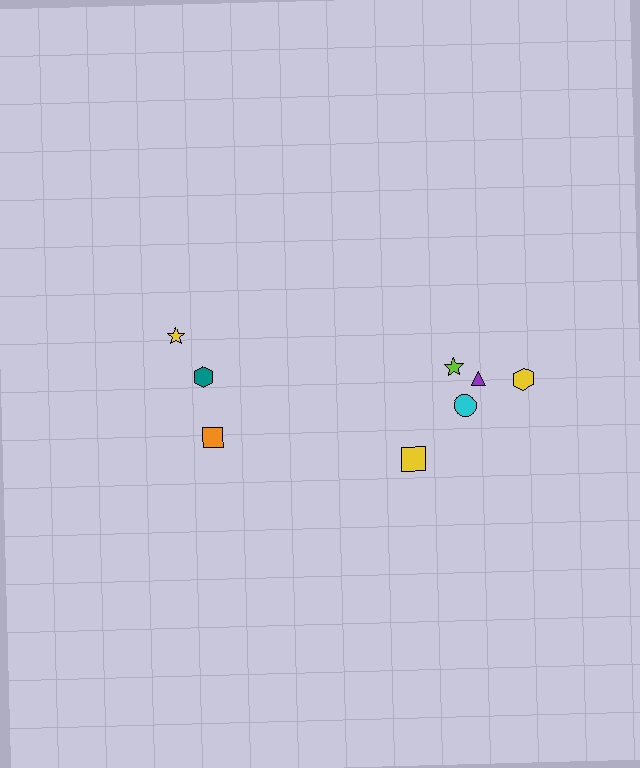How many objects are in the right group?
There are 5 objects.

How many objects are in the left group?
There are 3 objects.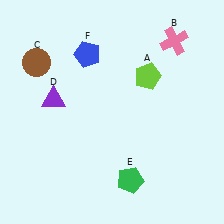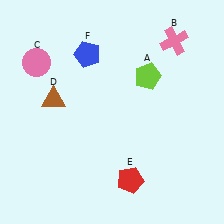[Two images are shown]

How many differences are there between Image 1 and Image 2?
There are 3 differences between the two images.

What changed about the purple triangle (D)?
In Image 1, D is purple. In Image 2, it changed to brown.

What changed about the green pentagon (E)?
In Image 1, E is green. In Image 2, it changed to red.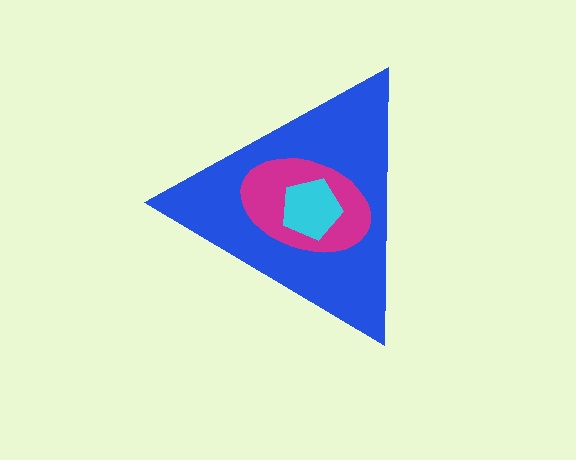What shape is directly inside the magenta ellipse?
The cyan pentagon.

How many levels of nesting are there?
3.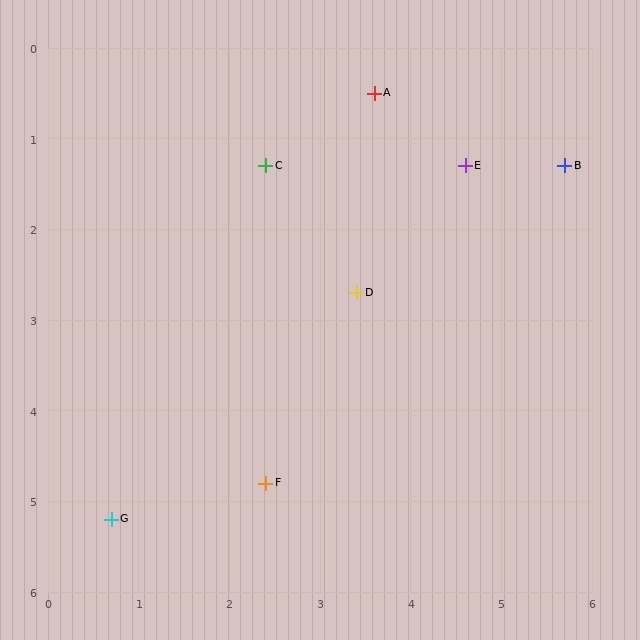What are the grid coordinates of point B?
Point B is at approximately (5.7, 1.3).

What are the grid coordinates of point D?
Point D is at approximately (3.4, 2.7).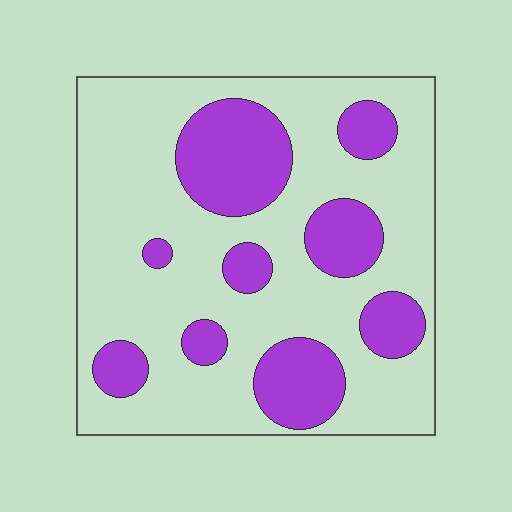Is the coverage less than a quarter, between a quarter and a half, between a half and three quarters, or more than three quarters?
Between a quarter and a half.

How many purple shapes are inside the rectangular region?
9.